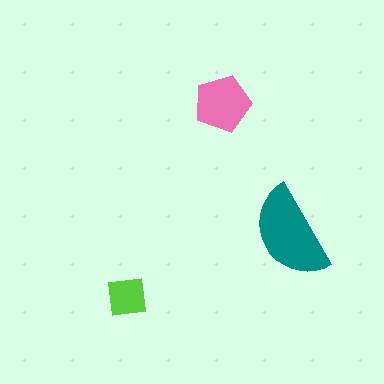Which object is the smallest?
The lime square.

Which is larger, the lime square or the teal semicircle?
The teal semicircle.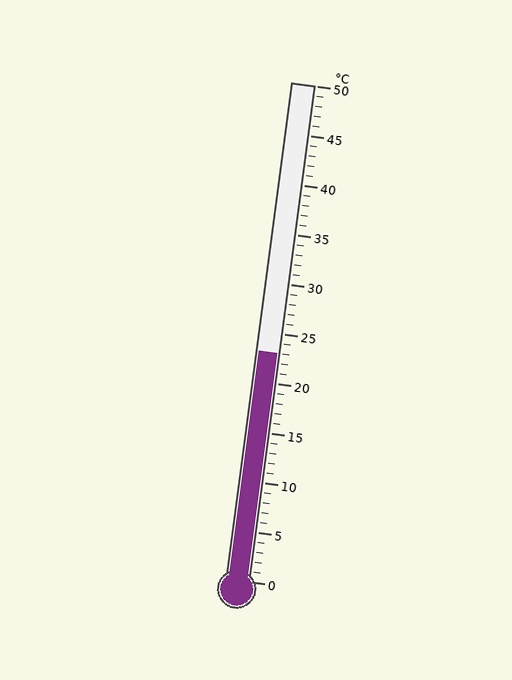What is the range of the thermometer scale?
The thermometer scale ranges from 0°C to 50°C.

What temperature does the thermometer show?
The thermometer shows approximately 23°C.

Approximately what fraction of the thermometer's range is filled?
The thermometer is filled to approximately 45% of its range.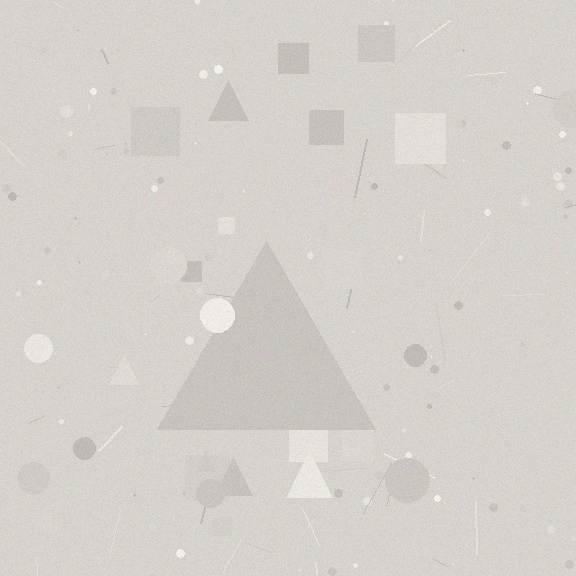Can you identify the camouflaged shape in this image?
The camouflaged shape is a triangle.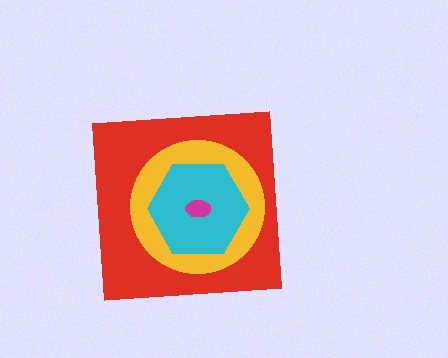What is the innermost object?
The magenta ellipse.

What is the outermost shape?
The red square.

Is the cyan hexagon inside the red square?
Yes.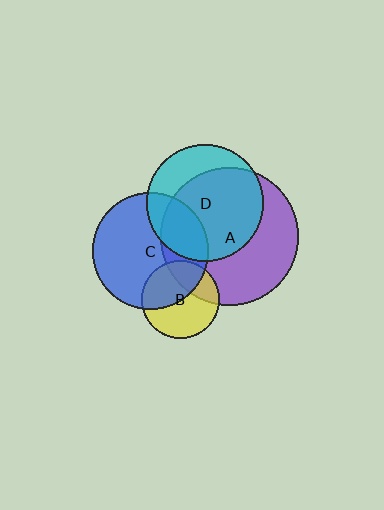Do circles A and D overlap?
Yes.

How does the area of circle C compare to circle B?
Approximately 2.2 times.